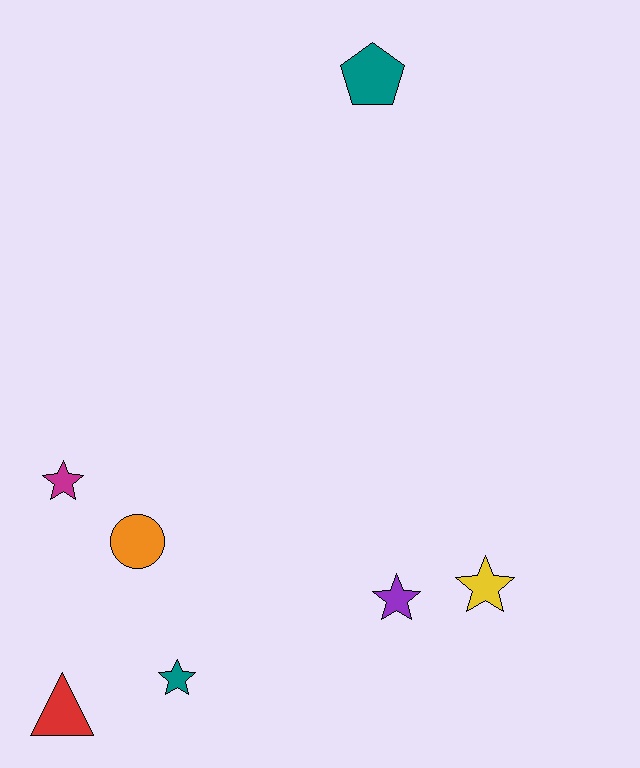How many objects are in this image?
There are 7 objects.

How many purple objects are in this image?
There is 1 purple object.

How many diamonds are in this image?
There are no diamonds.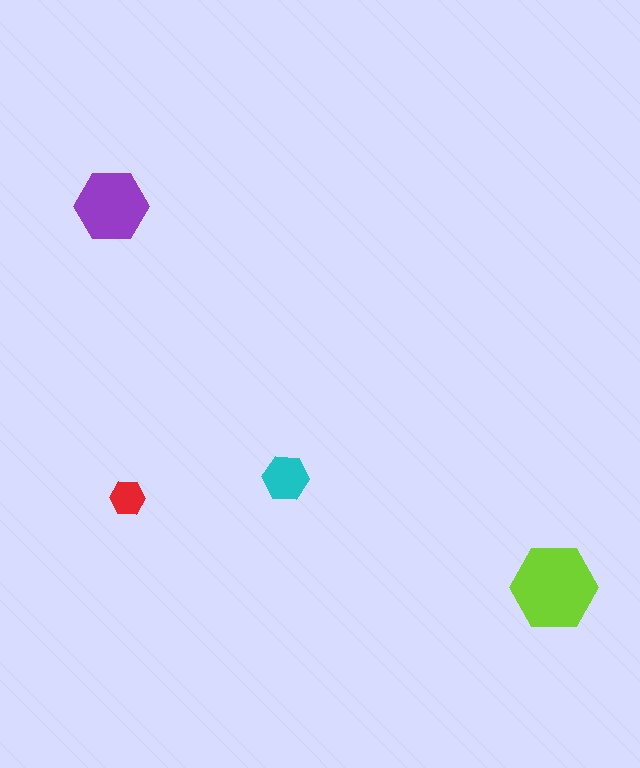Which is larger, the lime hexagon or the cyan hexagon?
The lime one.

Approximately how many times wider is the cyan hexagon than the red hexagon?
About 1.5 times wider.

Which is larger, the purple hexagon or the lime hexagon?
The lime one.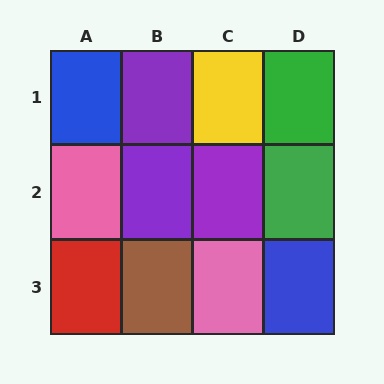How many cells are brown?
1 cell is brown.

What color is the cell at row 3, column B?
Brown.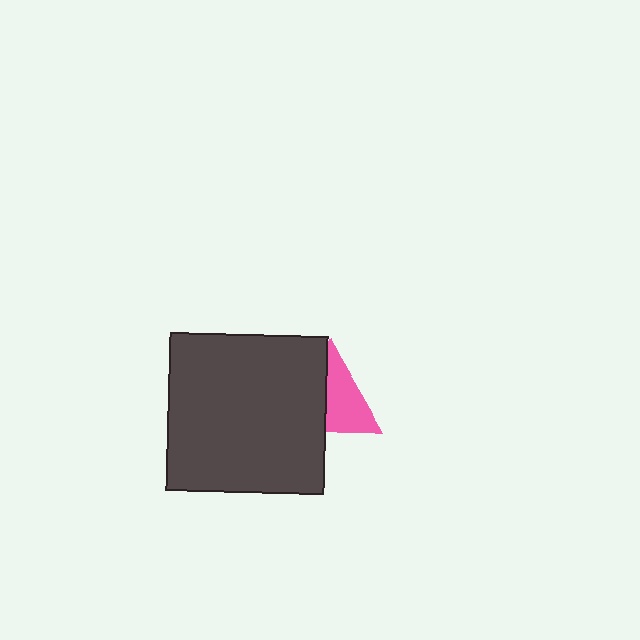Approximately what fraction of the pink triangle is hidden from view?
Roughly 46% of the pink triangle is hidden behind the dark gray square.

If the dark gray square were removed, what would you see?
You would see the complete pink triangle.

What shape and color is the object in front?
The object in front is a dark gray square.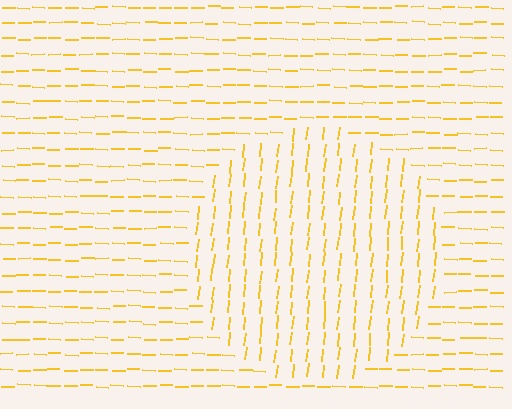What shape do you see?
I see a circle.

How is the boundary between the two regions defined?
The boundary is defined purely by a change in line orientation (approximately 85 degrees difference). All lines are the same color and thickness.